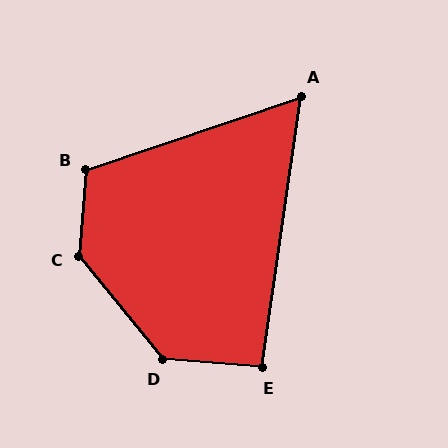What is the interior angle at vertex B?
Approximately 113 degrees (obtuse).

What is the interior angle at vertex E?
Approximately 93 degrees (approximately right).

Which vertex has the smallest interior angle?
A, at approximately 63 degrees.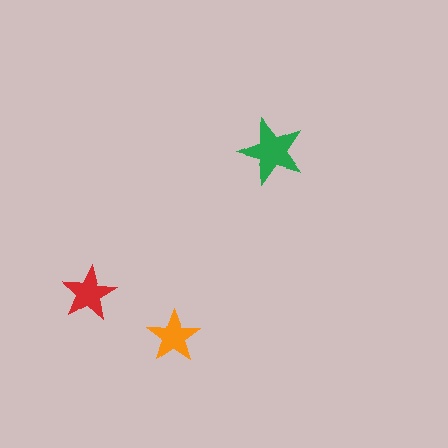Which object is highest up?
The green star is topmost.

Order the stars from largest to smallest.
the green one, the red one, the orange one.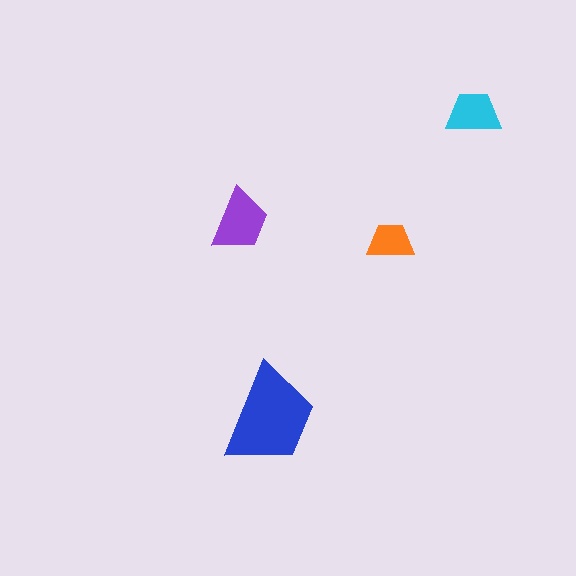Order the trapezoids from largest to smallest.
the blue one, the purple one, the cyan one, the orange one.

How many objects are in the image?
There are 4 objects in the image.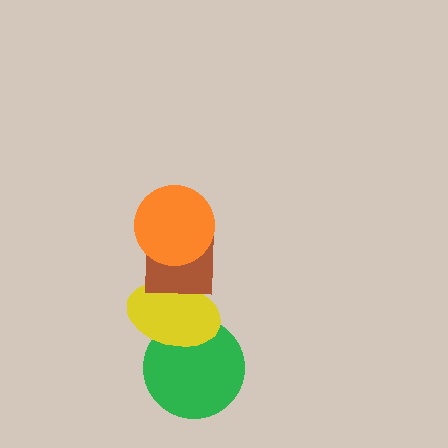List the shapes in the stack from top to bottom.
From top to bottom: the orange circle, the brown square, the yellow ellipse, the green circle.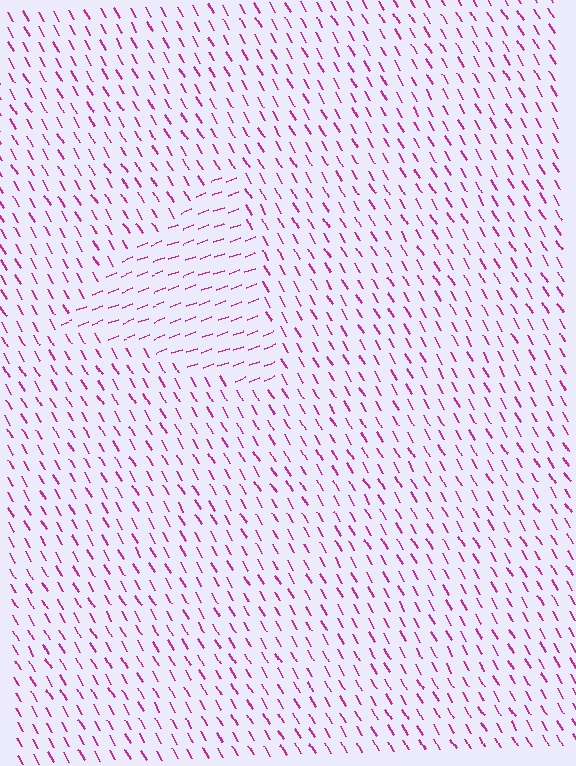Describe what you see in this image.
The image is filled with small magenta line segments. A triangle region in the image has lines oriented differently from the surrounding lines, creating a visible texture boundary.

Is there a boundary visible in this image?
Yes, there is a texture boundary formed by a change in line orientation.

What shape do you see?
I see a triangle.